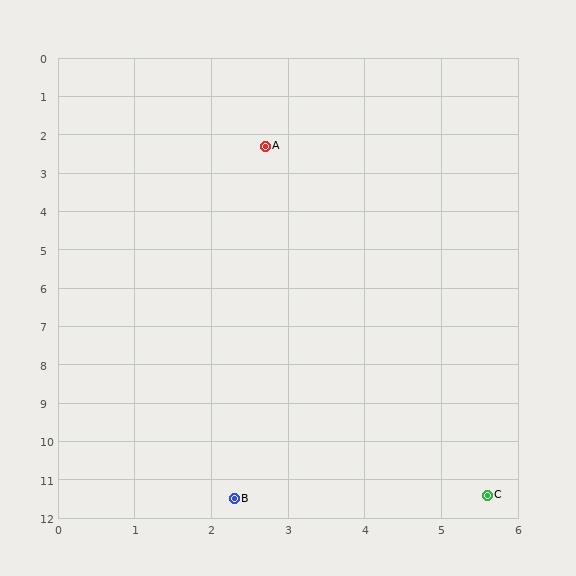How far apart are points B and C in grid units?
Points B and C are about 3.3 grid units apart.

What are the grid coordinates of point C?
Point C is at approximately (5.6, 11.4).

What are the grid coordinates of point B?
Point B is at approximately (2.3, 11.5).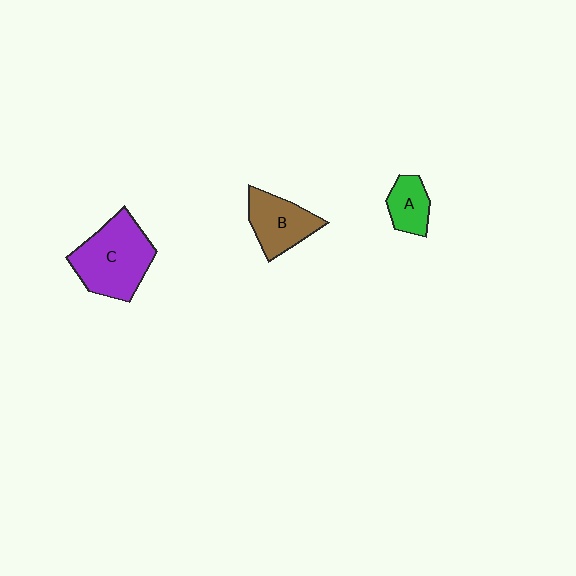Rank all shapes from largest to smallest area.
From largest to smallest: C (purple), B (brown), A (green).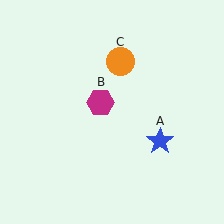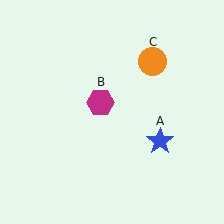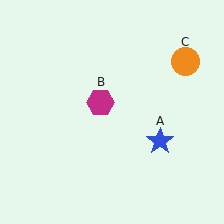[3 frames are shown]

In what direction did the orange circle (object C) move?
The orange circle (object C) moved right.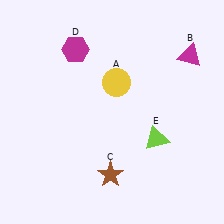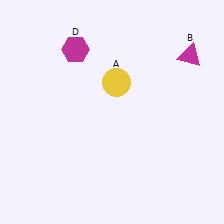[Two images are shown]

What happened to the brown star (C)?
The brown star (C) was removed in Image 2. It was in the bottom-left area of Image 1.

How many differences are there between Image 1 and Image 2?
There are 2 differences between the two images.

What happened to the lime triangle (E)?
The lime triangle (E) was removed in Image 2. It was in the bottom-right area of Image 1.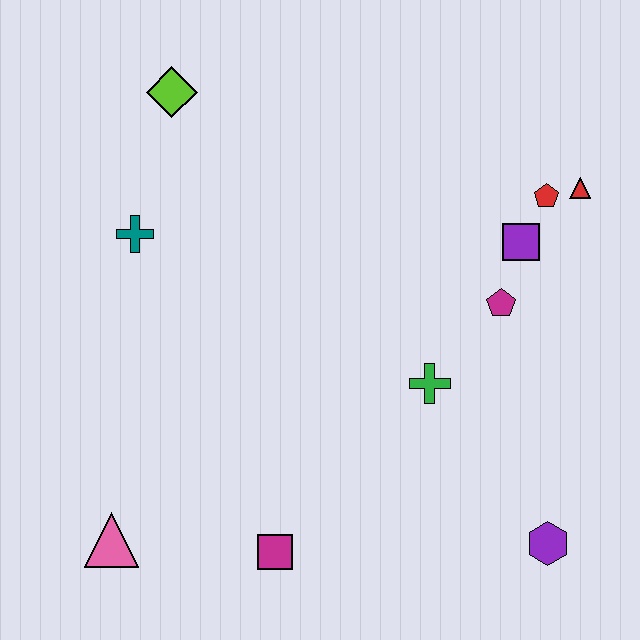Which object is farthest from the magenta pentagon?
The pink triangle is farthest from the magenta pentagon.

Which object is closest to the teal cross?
The lime diamond is closest to the teal cross.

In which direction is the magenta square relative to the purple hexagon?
The magenta square is to the left of the purple hexagon.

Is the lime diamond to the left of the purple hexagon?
Yes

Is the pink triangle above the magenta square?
Yes